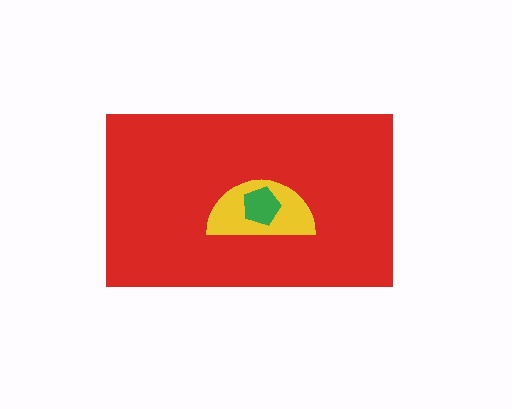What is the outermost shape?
The red rectangle.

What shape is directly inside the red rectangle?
The yellow semicircle.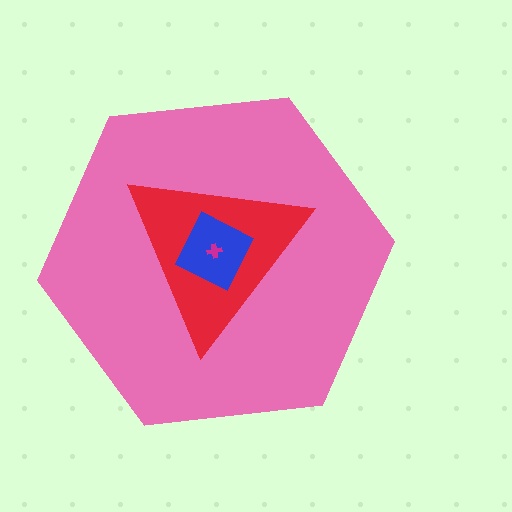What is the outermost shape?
The pink hexagon.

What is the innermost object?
The magenta cross.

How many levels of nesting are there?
4.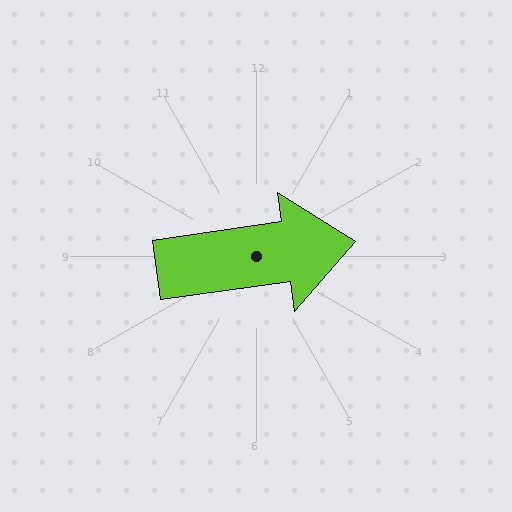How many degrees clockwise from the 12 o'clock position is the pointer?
Approximately 82 degrees.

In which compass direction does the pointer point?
East.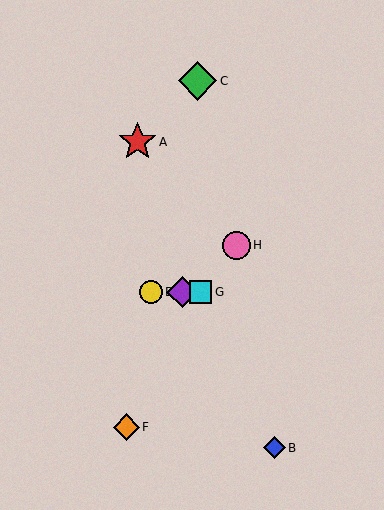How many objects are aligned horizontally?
3 objects (D, E, G) are aligned horizontally.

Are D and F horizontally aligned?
No, D is at y≈292 and F is at y≈427.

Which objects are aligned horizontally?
Objects D, E, G are aligned horizontally.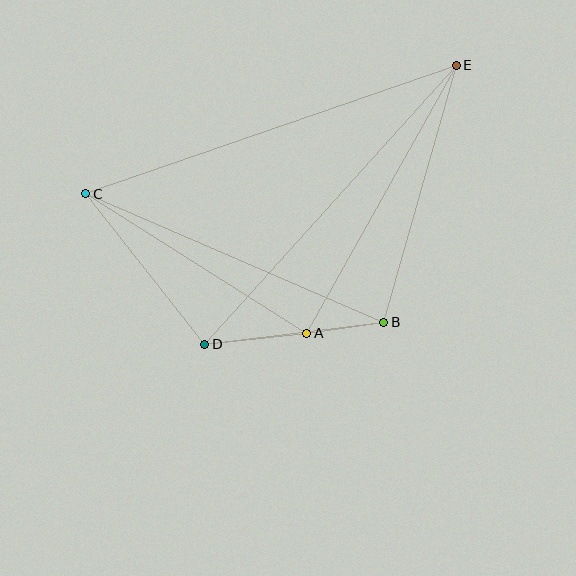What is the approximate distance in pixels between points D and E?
The distance between D and E is approximately 376 pixels.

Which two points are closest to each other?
Points A and B are closest to each other.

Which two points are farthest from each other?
Points C and E are farthest from each other.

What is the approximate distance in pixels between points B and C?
The distance between B and C is approximately 325 pixels.